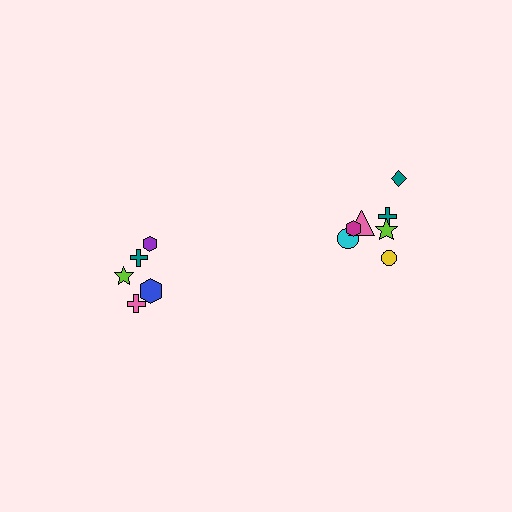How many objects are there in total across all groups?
There are 12 objects.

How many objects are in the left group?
There are 5 objects.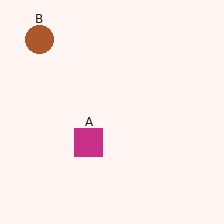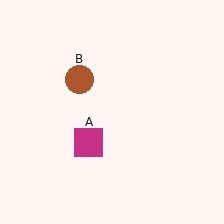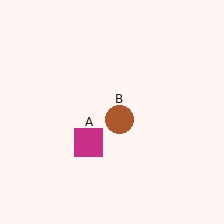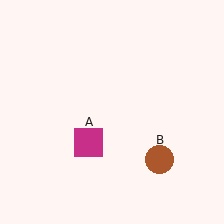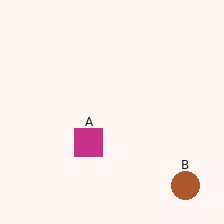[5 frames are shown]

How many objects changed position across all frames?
1 object changed position: brown circle (object B).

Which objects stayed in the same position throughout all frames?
Magenta square (object A) remained stationary.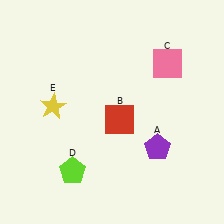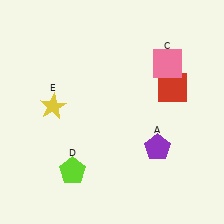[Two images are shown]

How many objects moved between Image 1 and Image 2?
1 object moved between the two images.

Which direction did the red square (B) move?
The red square (B) moved right.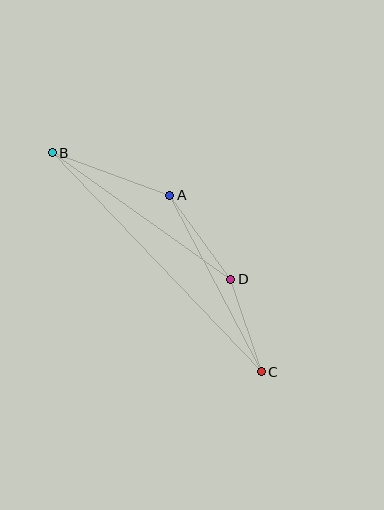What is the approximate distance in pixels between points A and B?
The distance between A and B is approximately 125 pixels.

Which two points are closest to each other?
Points C and D are closest to each other.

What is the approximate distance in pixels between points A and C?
The distance between A and C is approximately 199 pixels.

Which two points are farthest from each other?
Points B and C are farthest from each other.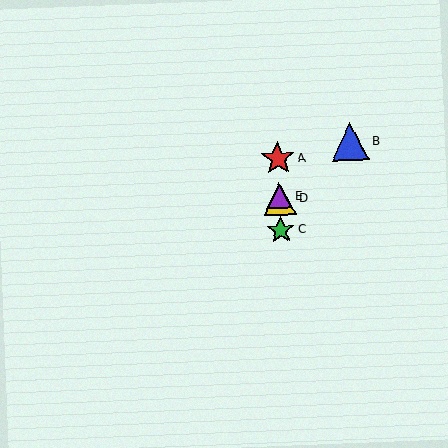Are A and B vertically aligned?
No, A is at x≈278 and B is at x≈350.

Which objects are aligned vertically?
Objects A, C, D, E are aligned vertically.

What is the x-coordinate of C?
Object C is at x≈281.